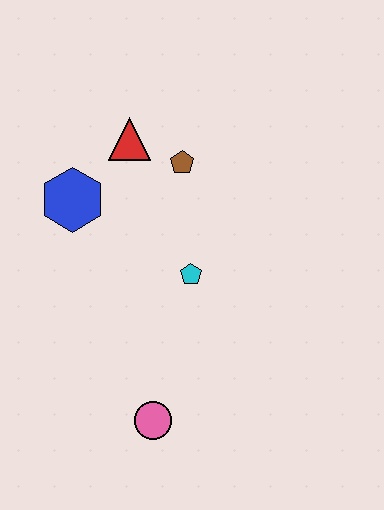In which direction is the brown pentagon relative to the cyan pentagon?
The brown pentagon is above the cyan pentagon.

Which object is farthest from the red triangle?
The pink circle is farthest from the red triangle.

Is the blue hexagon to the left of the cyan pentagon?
Yes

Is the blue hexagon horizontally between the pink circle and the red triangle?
No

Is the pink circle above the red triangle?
No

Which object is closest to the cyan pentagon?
The brown pentagon is closest to the cyan pentagon.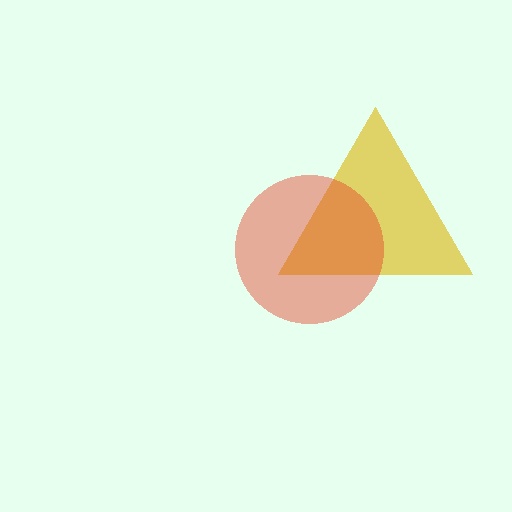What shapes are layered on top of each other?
The layered shapes are: a yellow triangle, a red circle.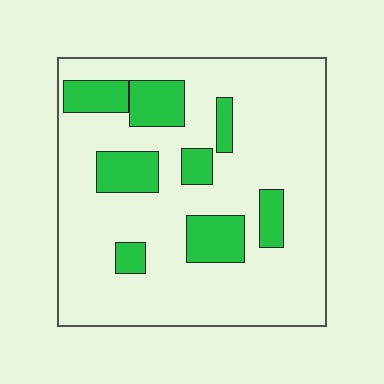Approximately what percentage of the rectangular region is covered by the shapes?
Approximately 20%.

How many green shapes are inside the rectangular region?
8.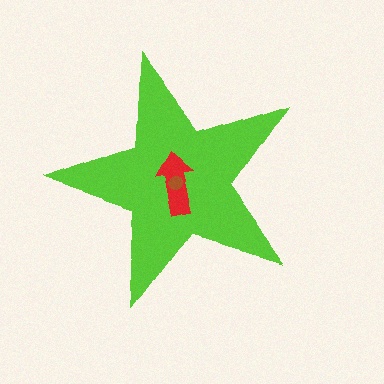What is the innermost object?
The brown circle.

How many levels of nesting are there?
3.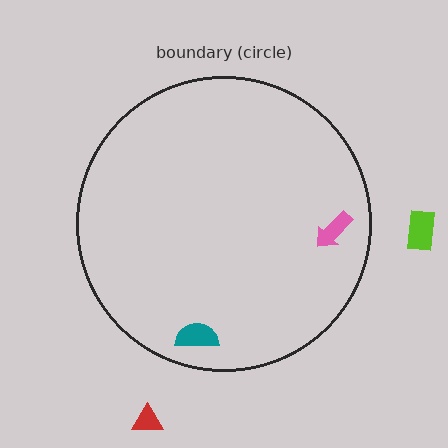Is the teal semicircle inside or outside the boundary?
Inside.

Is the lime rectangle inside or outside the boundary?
Outside.